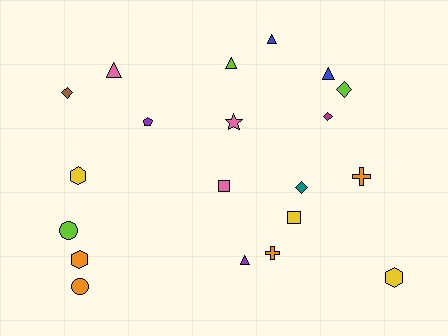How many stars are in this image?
There is 1 star.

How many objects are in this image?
There are 20 objects.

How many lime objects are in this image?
There are 3 lime objects.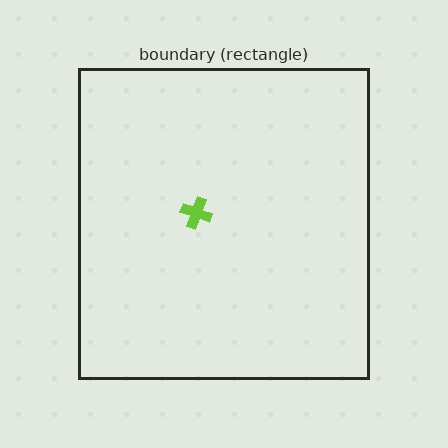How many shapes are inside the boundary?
1 inside, 0 outside.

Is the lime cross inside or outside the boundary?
Inside.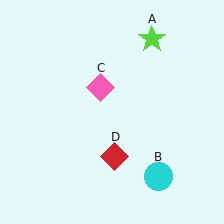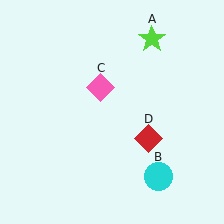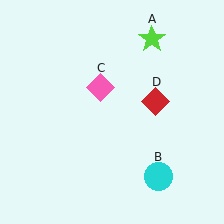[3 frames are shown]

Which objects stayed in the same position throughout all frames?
Lime star (object A) and cyan circle (object B) and pink diamond (object C) remained stationary.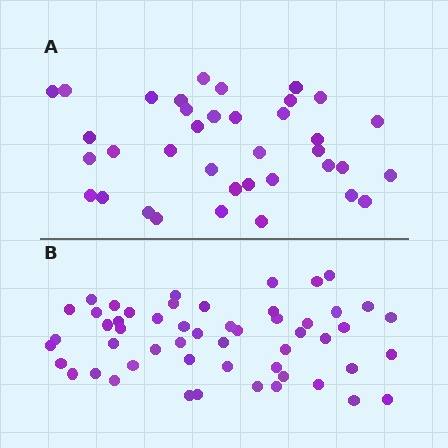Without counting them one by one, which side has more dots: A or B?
Region B (the bottom region) has more dots.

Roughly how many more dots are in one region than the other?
Region B has approximately 15 more dots than region A.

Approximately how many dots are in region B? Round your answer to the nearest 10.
About 50 dots. (The exact count is 53, which rounds to 50.)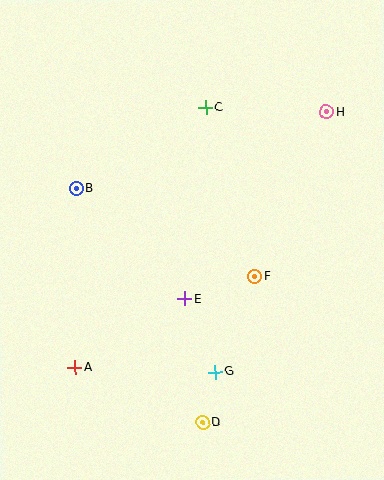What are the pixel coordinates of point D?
Point D is at (203, 422).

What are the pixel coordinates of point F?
Point F is at (255, 276).